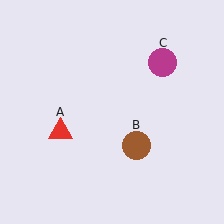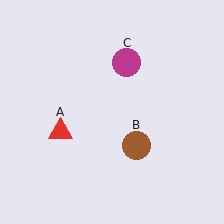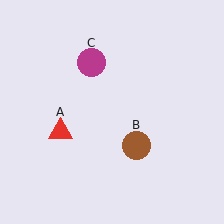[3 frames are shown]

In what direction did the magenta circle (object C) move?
The magenta circle (object C) moved left.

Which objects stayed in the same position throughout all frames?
Red triangle (object A) and brown circle (object B) remained stationary.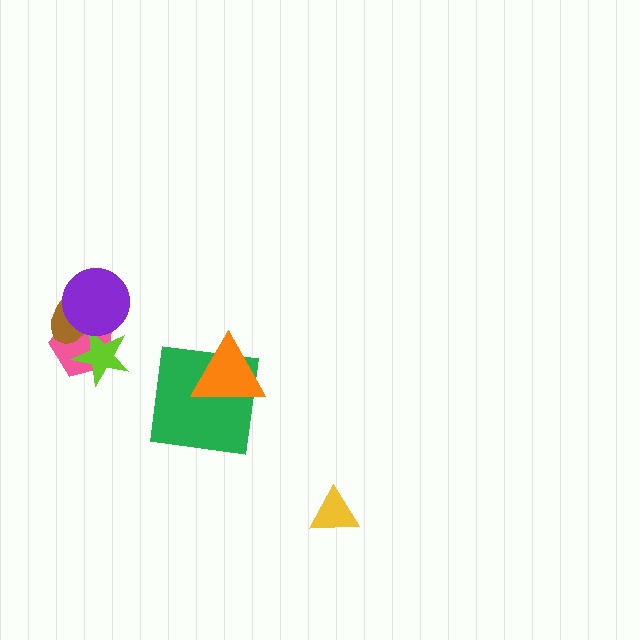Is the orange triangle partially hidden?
No, no other shape covers it.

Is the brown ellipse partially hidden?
Yes, it is partially covered by another shape.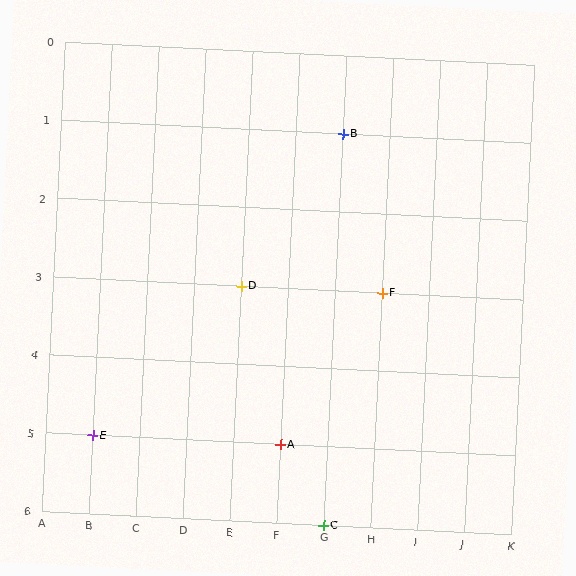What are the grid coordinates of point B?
Point B is at grid coordinates (G, 1).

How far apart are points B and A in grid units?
Points B and A are 1 column and 4 rows apart (about 4.1 grid units diagonally).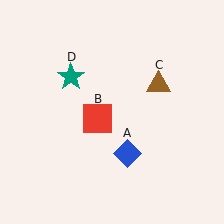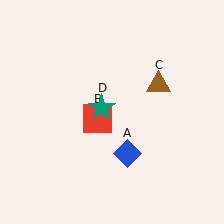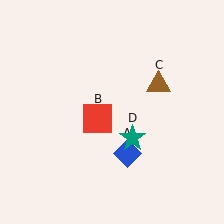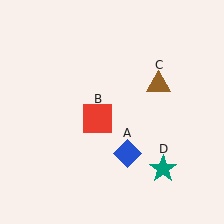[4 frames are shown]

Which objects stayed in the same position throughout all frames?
Blue diamond (object A) and red square (object B) and brown triangle (object C) remained stationary.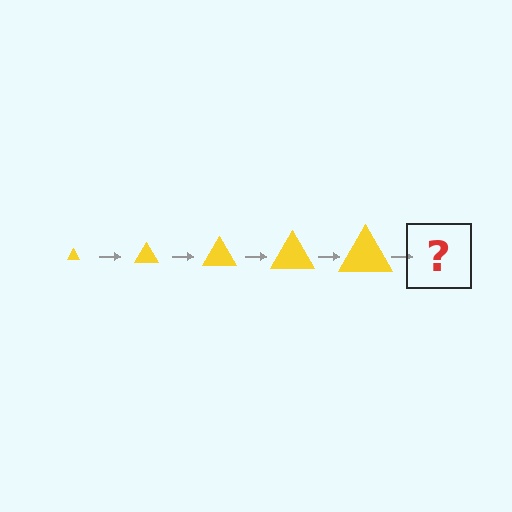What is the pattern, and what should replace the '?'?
The pattern is that the triangle gets progressively larger each step. The '?' should be a yellow triangle, larger than the previous one.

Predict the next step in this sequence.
The next step is a yellow triangle, larger than the previous one.